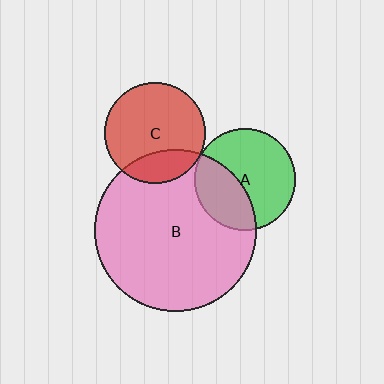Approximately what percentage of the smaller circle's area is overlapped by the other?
Approximately 20%.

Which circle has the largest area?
Circle B (pink).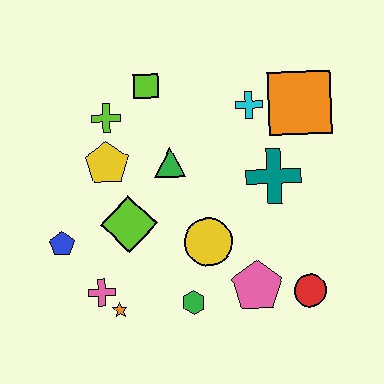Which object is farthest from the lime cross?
The red circle is farthest from the lime cross.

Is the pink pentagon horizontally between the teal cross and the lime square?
Yes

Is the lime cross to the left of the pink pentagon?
Yes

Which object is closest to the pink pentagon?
The red circle is closest to the pink pentagon.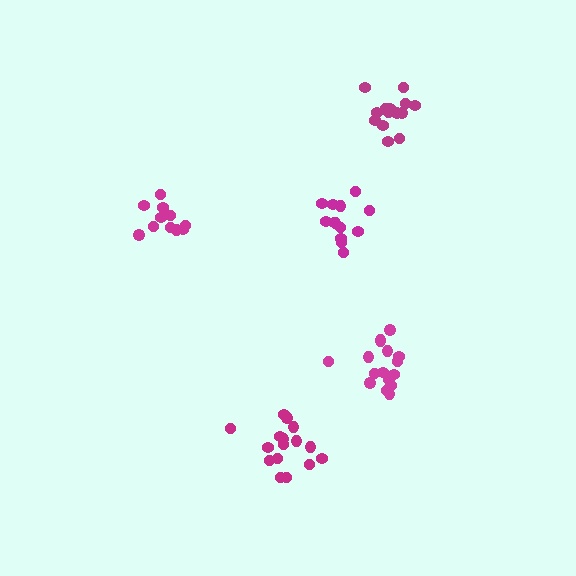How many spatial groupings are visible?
There are 5 spatial groupings.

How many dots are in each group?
Group 1: 16 dots, Group 2: 13 dots, Group 3: 12 dots, Group 4: 16 dots, Group 5: 14 dots (71 total).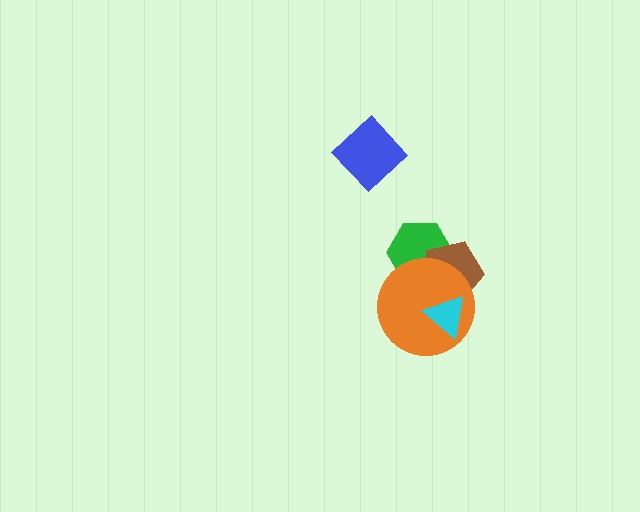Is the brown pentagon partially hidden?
Yes, it is partially covered by another shape.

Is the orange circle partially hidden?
Yes, it is partially covered by another shape.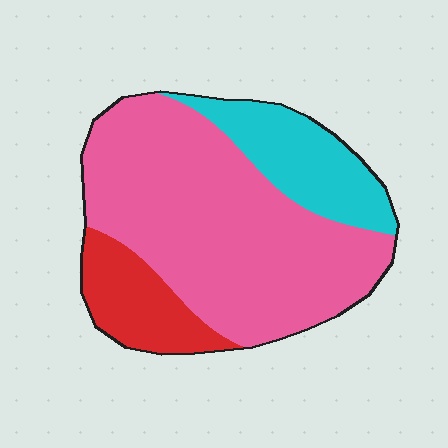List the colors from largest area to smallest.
From largest to smallest: pink, cyan, red.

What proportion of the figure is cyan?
Cyan covers roughly 20% of the figure.